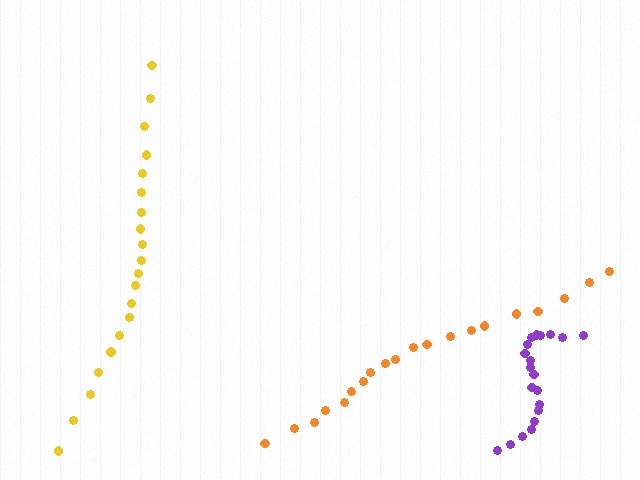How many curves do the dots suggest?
There are 3 distinct paths.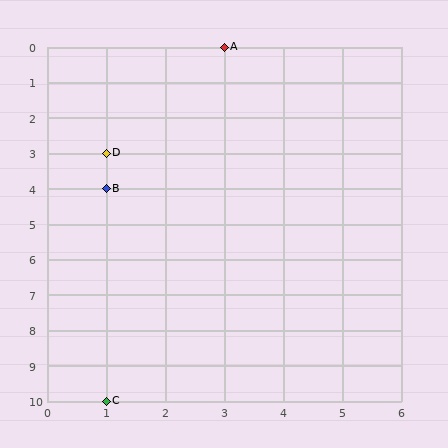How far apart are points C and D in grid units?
Points C and D are 7 rows apart.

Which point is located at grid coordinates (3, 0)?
Point A is at (3, 0).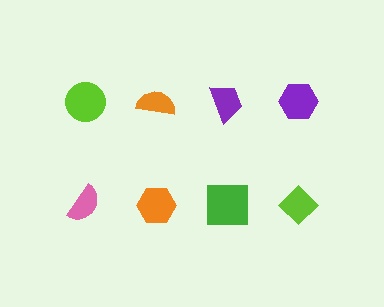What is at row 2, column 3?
A green square.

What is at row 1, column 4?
A purple hexagon.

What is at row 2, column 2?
An orange hexagon.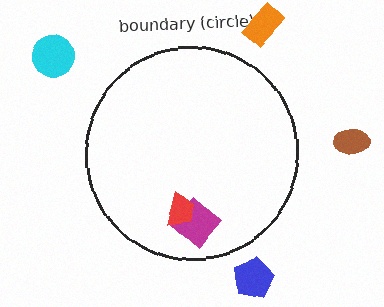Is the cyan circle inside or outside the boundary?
Outside.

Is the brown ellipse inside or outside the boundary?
Outside.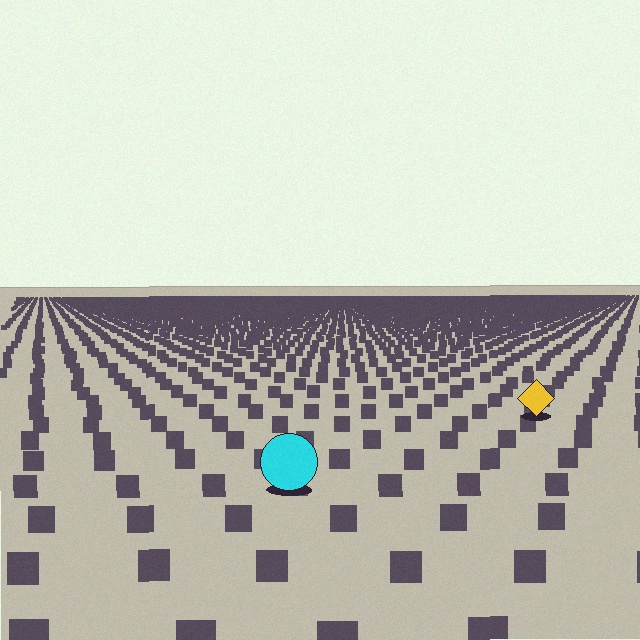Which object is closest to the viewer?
The cyan circle is closest. The texture marks near it are larger and more spread out.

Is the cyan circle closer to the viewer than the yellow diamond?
Yes. The cyan circle is closer — you can tell from the texture gradient: the ground texture is coarser near it.